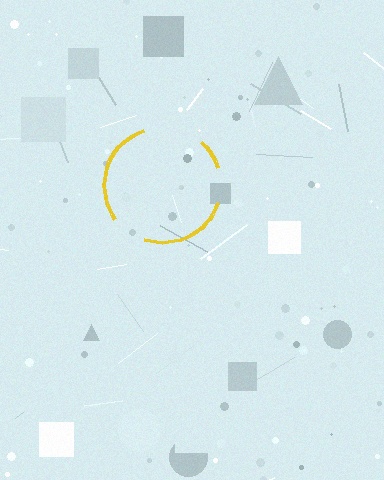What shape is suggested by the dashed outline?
The dashed outline suggests a circle.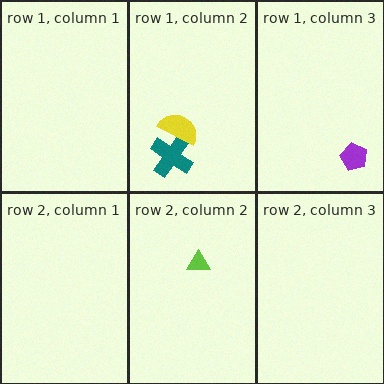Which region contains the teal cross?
The row 1, column 2 region.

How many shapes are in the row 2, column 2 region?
1.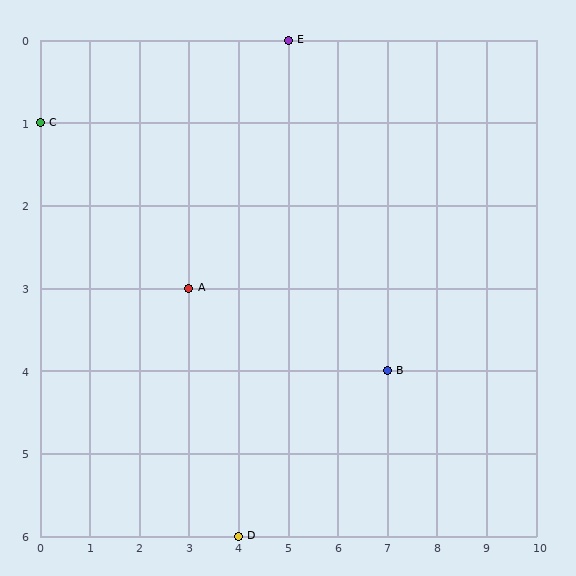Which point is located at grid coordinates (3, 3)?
Point A is at (3, 3).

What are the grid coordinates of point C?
Point C is at grid coordinates (0, 1).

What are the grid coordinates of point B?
Point B is at grid coordinates (7, 4).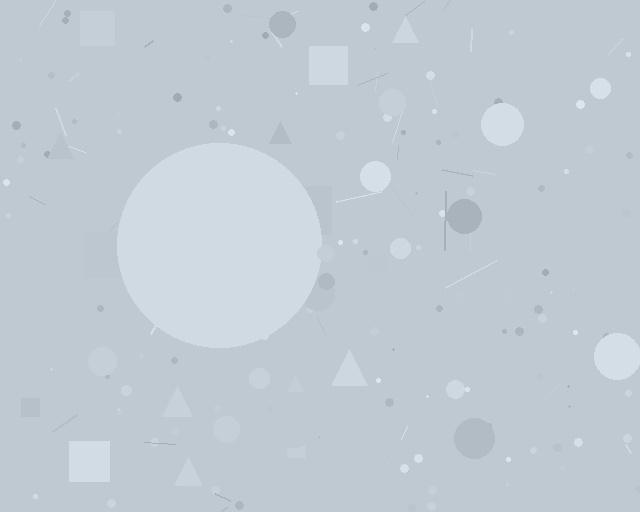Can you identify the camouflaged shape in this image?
The camouflaged shape is a circle.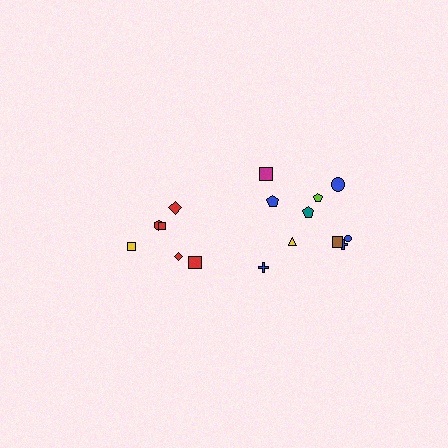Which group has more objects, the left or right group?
The right group.